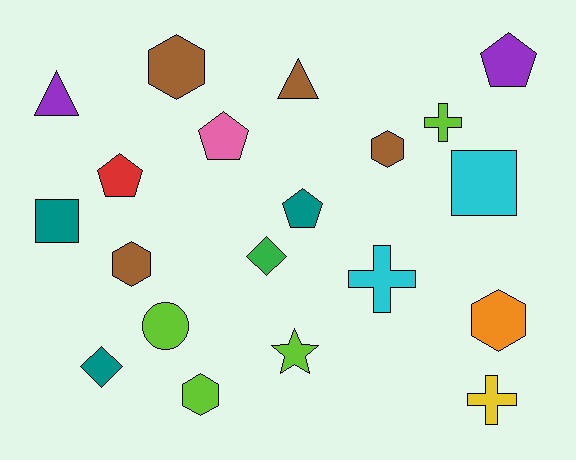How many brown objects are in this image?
There are 4 brown objects.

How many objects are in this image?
There are 20 objects.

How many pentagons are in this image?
There are 4 pentagons.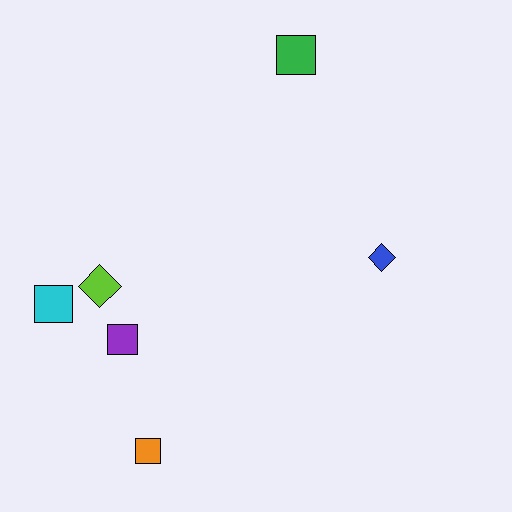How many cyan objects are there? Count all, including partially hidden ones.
There is 1 cyan object.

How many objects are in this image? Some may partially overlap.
There are 6 objects.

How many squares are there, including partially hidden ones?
There are 4 squares.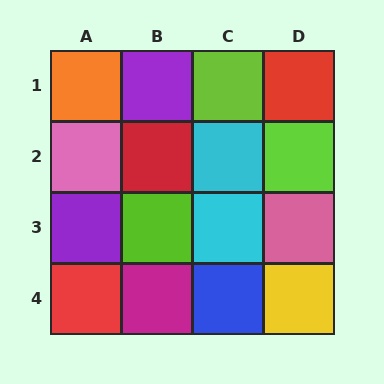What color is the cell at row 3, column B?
Lime.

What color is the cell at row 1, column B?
Purple.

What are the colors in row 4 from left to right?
Red, magenta, blue, yellow.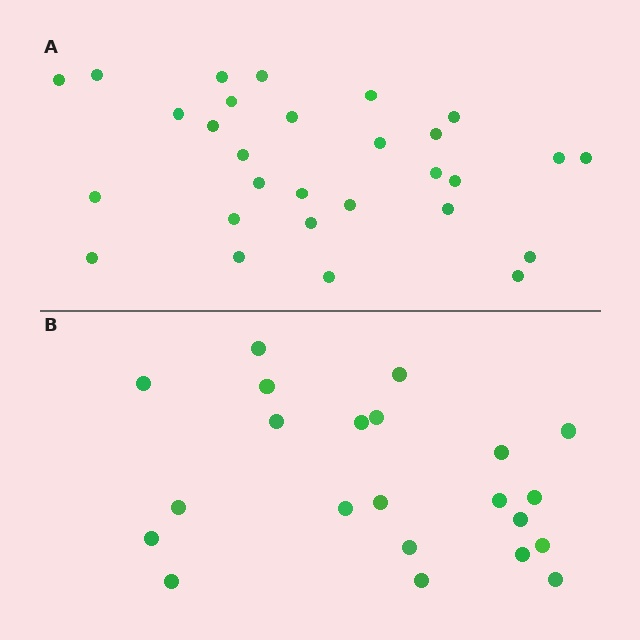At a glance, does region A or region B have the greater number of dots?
Region A (the top region) has more dots.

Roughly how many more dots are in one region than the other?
Region A has roughly 8 or so more dots than region B.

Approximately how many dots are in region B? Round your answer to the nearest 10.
About 20 dots. (The exact count is 22, which rounds to 20.)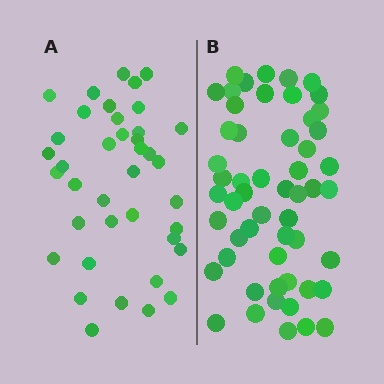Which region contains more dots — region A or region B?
Region B (the right region) has more dots.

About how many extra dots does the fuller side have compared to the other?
Region B has approximately 15 more dots than region A.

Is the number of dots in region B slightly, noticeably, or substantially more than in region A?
Region B has noticeably more, but not dramatically so. The ratio is roughly 1.4 to 1.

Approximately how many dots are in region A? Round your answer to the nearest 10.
About 40 dots. (The exact count is 39, which rounds to 40.)